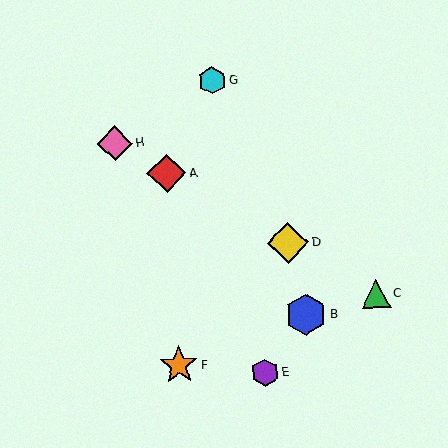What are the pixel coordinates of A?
Object A is at (167, 173).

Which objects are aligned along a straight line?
Objects A, C, D, H are aligned along a straight line.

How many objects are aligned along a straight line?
4 objects (A, C, D, H) are aligned along a straight line.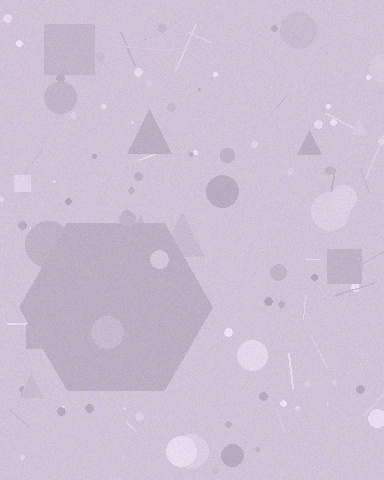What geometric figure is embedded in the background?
A hexagon is embedded in the background.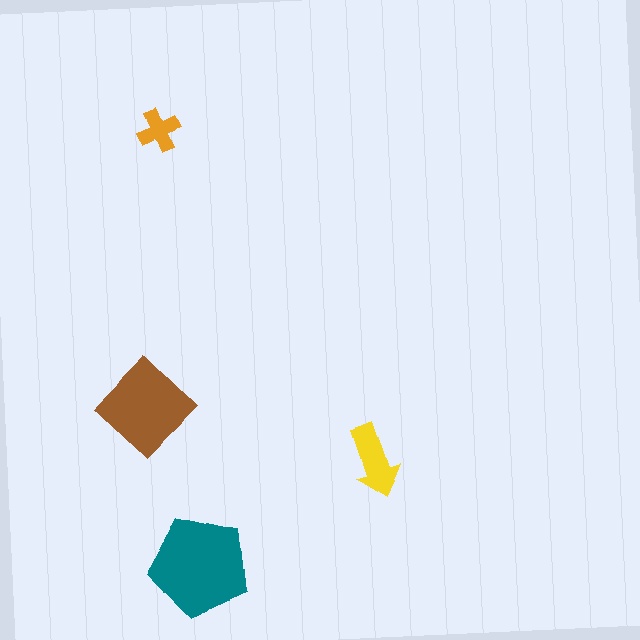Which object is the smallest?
The orange cross.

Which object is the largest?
The teal pentagon.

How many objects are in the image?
There are 4 objects in the image.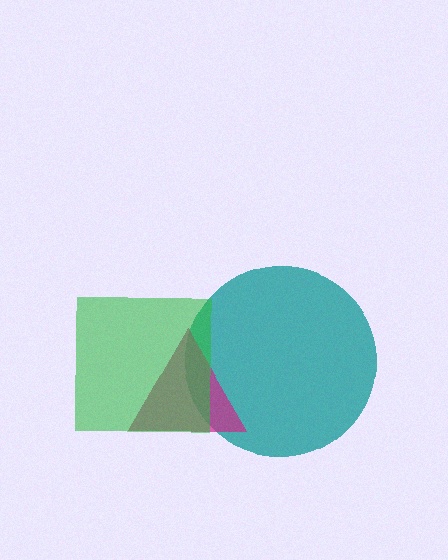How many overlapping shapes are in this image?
There are 3 overlapping shapes in the image.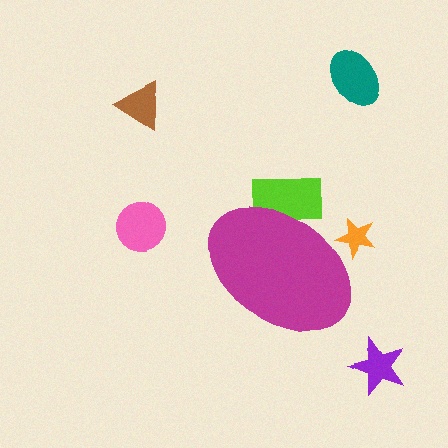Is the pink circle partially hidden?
No, the pink circle is fully visible.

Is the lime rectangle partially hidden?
Yes, the lime rectangle is partially hidden behind the magenta ellipse.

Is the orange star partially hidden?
Yes, the orange star is partially hidden behind the magenta ellipse.